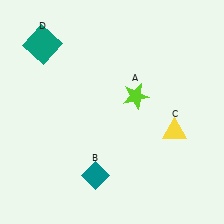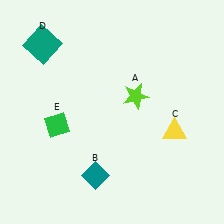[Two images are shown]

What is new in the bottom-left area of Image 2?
A green diamond (E) was added in the bottom-left area of Image 2.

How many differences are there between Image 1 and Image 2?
There is 1 difference between the two images.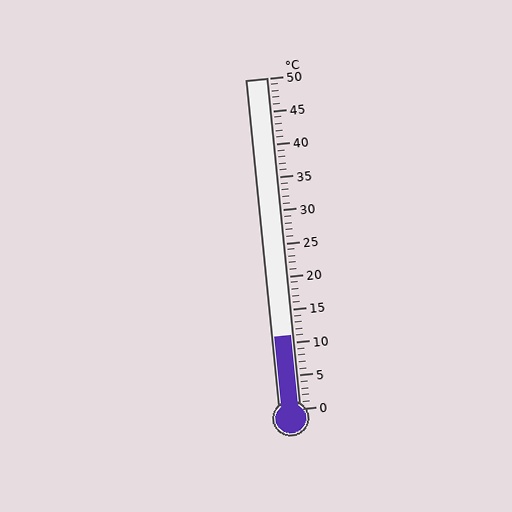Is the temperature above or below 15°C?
The temperature is below 15°C.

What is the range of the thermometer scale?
The thermometer scale ranges from 0°C to 50°C.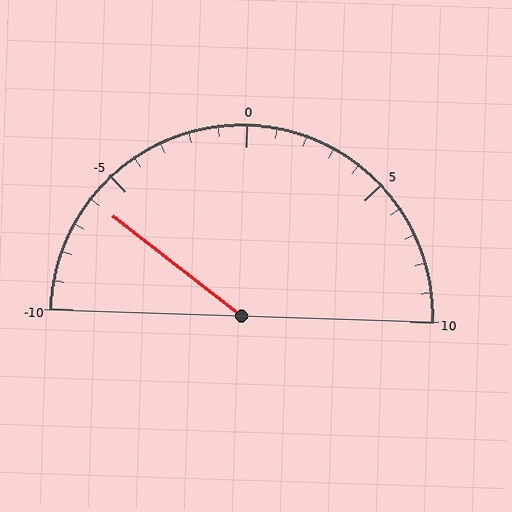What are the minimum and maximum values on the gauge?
The gauge ranges from -10 to 10.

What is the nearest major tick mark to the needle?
The nearest major tick mark is -5.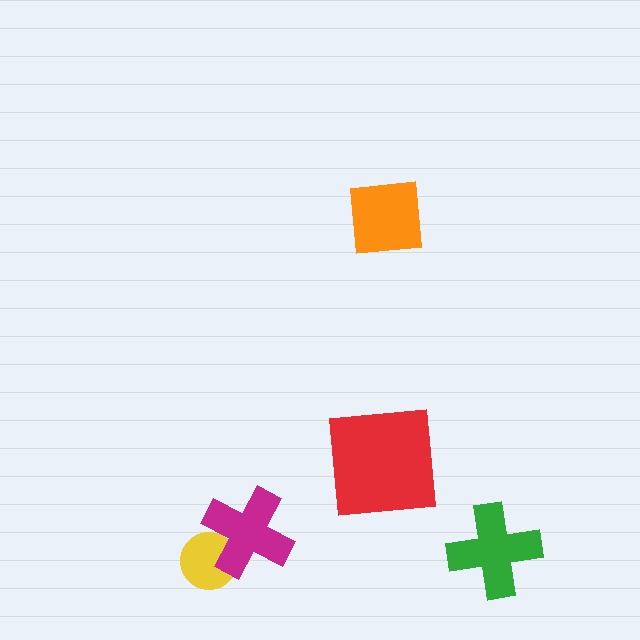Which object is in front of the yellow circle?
The magenta cross is in front of the yellow circle.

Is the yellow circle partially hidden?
Yes, it is partially covered by another shape.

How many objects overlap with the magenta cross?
1 object overlaps with the magenta cross.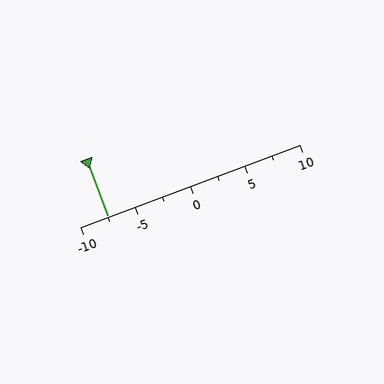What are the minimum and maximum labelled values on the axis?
The axis runs from -10 to 10.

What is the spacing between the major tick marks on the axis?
The major ticks are spaced 5 apart.